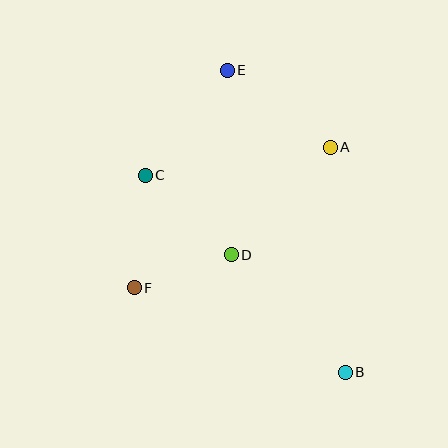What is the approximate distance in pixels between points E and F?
The distance between E and F is approximately 237 pixels.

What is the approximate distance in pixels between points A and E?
The distance between A and E is approximately 129 pixels.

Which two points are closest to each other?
Points D and F are closest to each other.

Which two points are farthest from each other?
Points B and E are farthest from each other.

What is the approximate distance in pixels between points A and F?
The distance between A and F is approximately 241 pixels.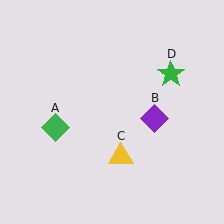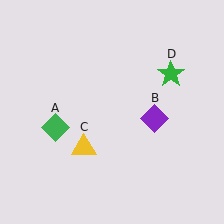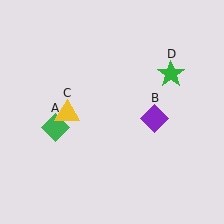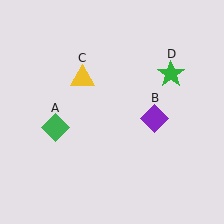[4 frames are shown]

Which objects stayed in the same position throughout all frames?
Green diamond (object A) and purple diamond (object B) and green star (object D) remained stationary.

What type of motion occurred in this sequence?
The yellow triangle (object C) rotated clockwise around the center of the scene.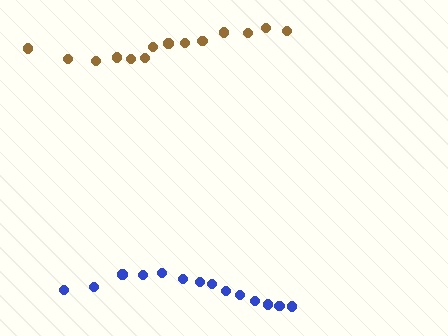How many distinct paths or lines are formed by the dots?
There are 2 distinct paths.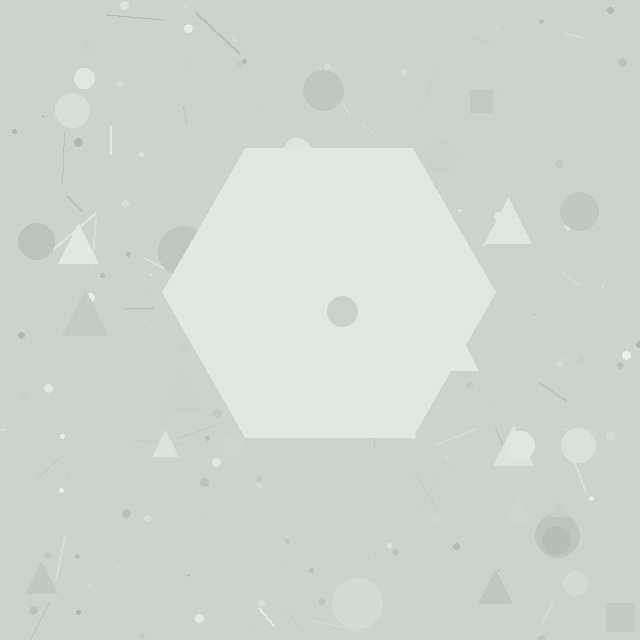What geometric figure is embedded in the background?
A hexagon is embedded in the background.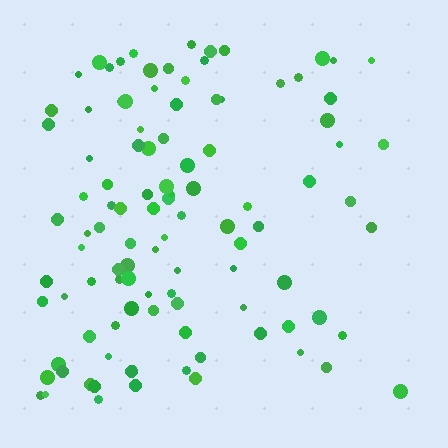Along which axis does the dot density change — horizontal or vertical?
Horizontal.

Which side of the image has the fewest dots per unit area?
The right.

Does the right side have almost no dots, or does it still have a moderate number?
Still a moderate number, just noticeably fewer than the left.